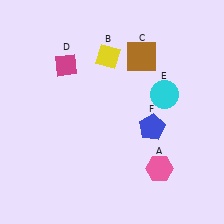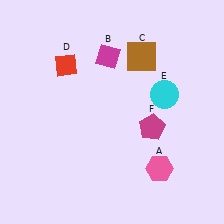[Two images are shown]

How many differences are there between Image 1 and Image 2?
There are 3 differences between the two images.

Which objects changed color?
B changed from yellow to magenta. D changed from magenta to red. F changed from blue to magenta.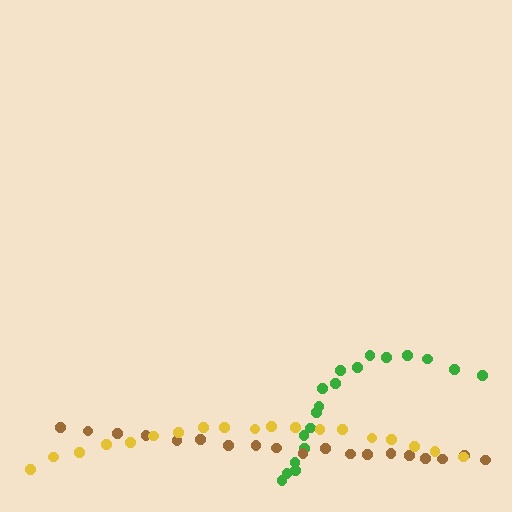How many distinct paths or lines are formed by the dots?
There are 3 distinct paths.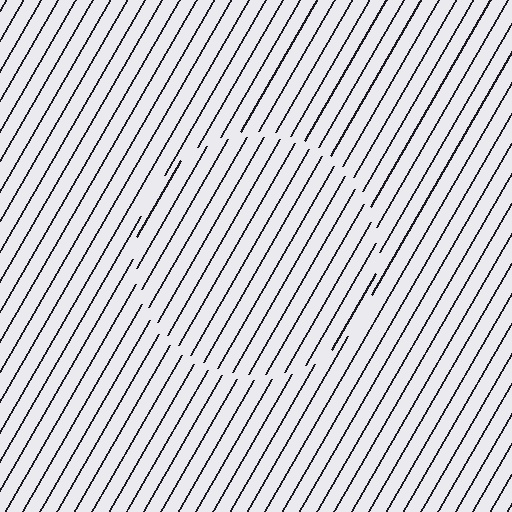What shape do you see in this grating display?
An illusory circle. The interior of the shape contains the same grating, shifted by half a period — the contour is defined by the phase discontinuity where line-ends from the inner and outer gratings abut.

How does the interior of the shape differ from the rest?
The interior of the shape contains the same grating, shifted by half a period — the contour is defined by the phase discontinuity where line-ends from the inner and outer gratings abut.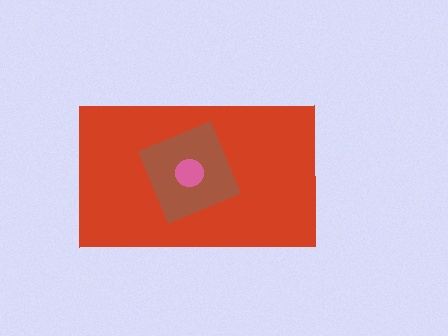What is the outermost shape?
The red rectangle.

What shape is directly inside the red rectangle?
The brown diamond.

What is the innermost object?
The pink circle.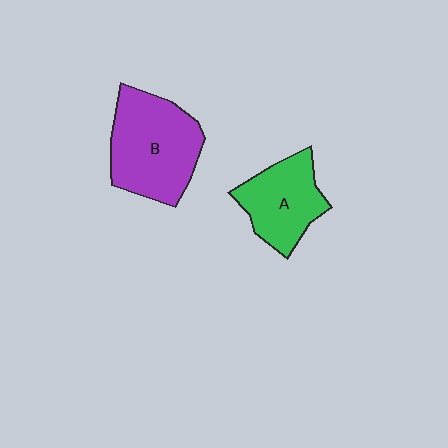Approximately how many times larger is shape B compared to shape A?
Approximately 1.4 times.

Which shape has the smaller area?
Shape A (green).